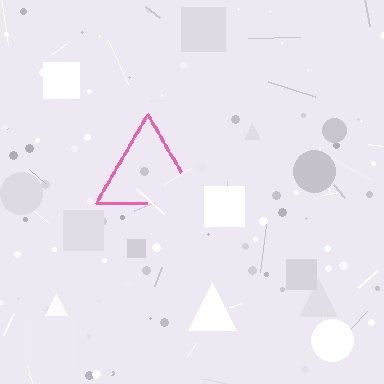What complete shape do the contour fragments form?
The contour fragments form a triangle.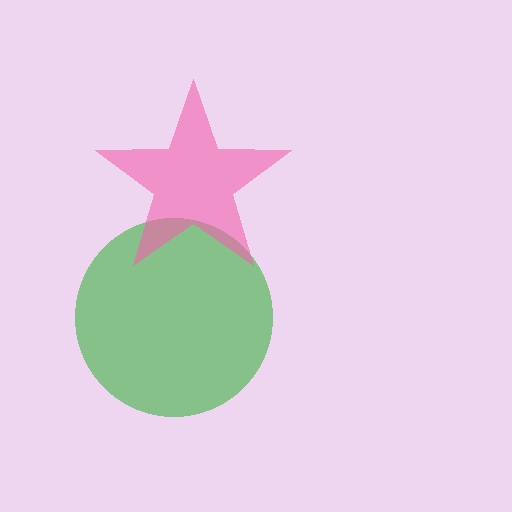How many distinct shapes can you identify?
There are 2 distinct shapes: a green circle, a pink star.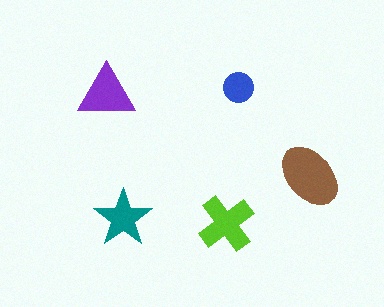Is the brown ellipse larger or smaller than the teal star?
Larger.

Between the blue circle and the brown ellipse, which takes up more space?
The brown ellipse.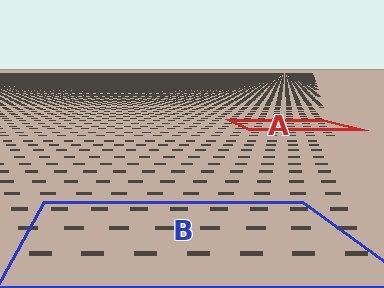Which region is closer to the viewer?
Region B is closer. The texture elements there are larger and more spread out.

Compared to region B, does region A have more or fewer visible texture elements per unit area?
Region A has more texture elements per unit area — they are packed more densely because it is farther away.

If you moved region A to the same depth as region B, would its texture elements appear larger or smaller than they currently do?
They would appear larger. At a closer depth, the same texture elements are projected at a bigger on-screen size.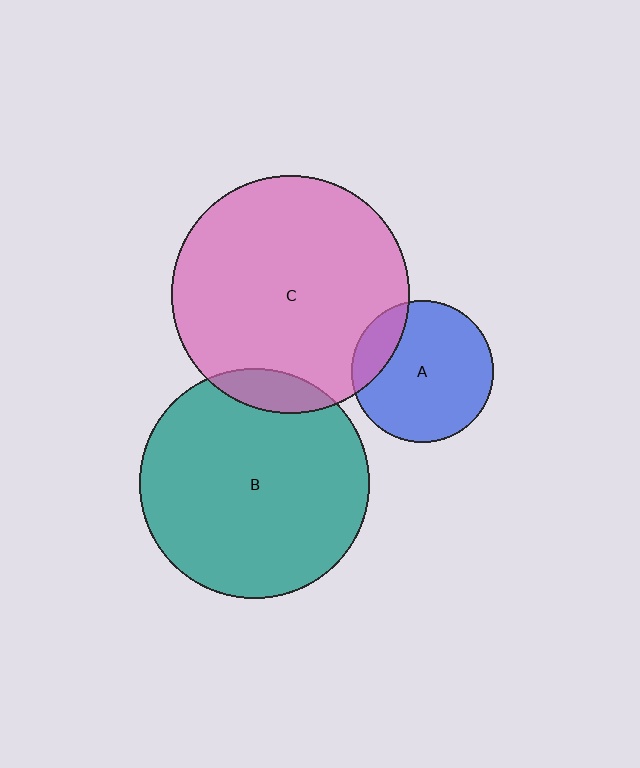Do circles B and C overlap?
Yes.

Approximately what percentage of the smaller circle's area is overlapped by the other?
Approximately 10%.